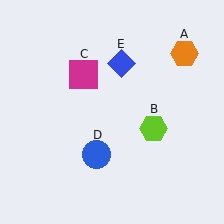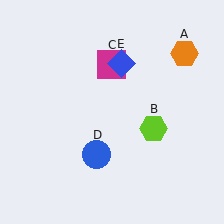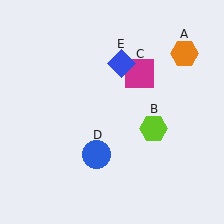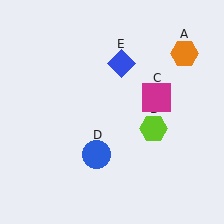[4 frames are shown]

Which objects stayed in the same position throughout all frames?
Orange hexagon (object A) and lime hexagon (object B) and blue circle (object D) and blue diamond (object E) remained stationary.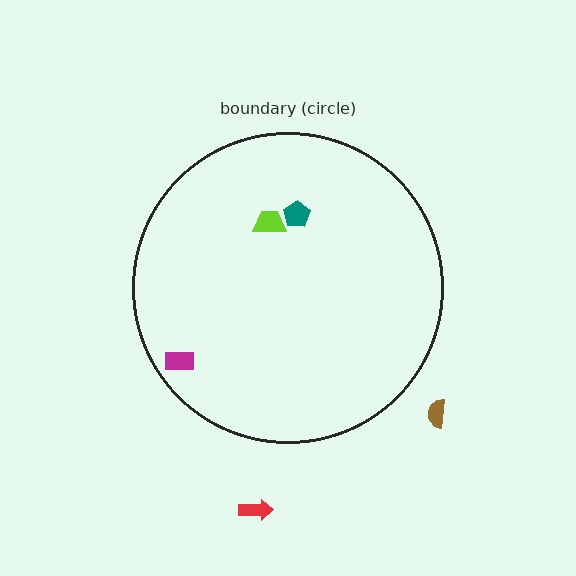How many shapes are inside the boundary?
3 inside, 2 outside.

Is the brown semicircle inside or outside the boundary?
Outside.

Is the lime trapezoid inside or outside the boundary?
Inside.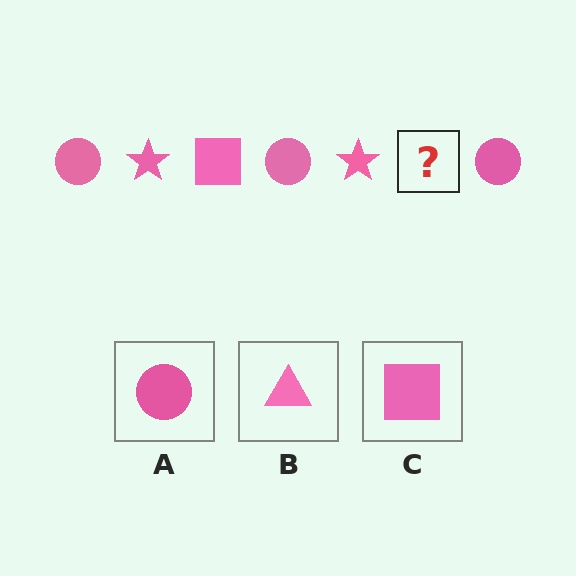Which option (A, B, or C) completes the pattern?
C.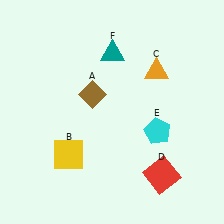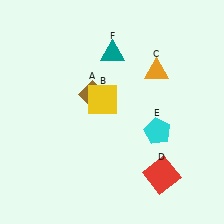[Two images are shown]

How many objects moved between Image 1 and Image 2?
1 object moved between the two images.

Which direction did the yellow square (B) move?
The yellow square (B) moved up.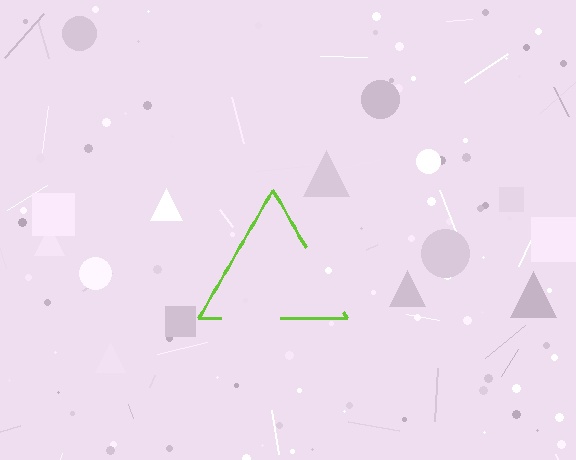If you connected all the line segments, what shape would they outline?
They would outline a triangle.